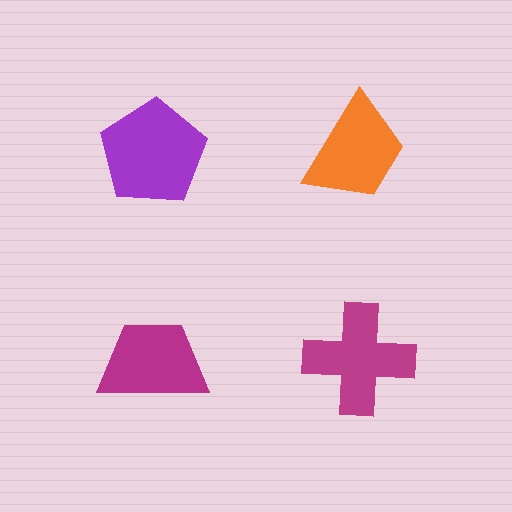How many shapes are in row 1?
2 shapes.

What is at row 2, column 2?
A magenta cross.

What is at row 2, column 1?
A magenta trapezoid.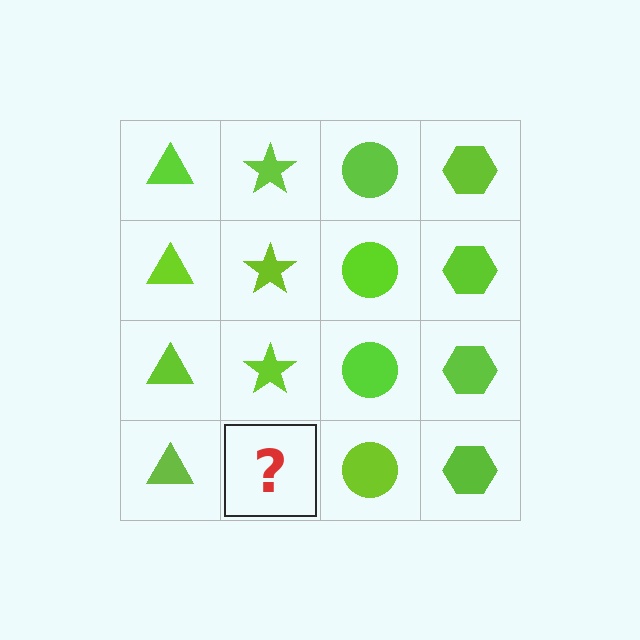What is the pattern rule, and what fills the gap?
The rule is that each column has a consistent shape. The gap should be filled with a lime star.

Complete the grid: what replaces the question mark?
The question mark should be replaced with a lime star.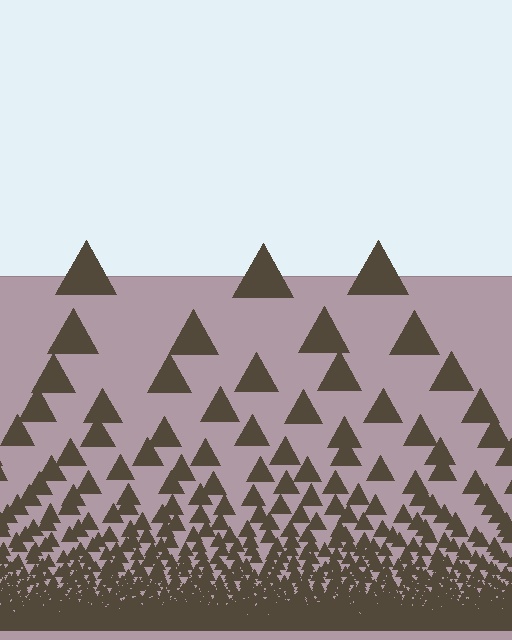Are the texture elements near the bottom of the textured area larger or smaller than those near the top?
Smaller. The gradient is inverted — elements near the bottom are smaller and denser.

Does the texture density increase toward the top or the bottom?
Density increases toward the bottom.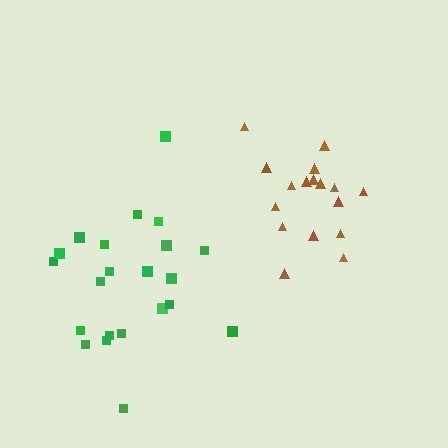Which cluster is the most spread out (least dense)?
Green.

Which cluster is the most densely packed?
Brown.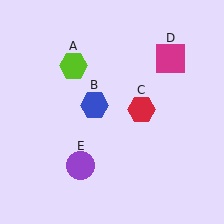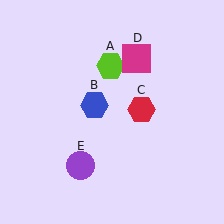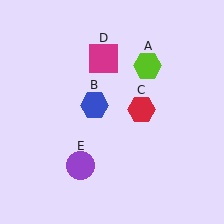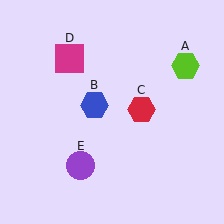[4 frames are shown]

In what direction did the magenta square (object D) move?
The magenta square (object D) moved left.